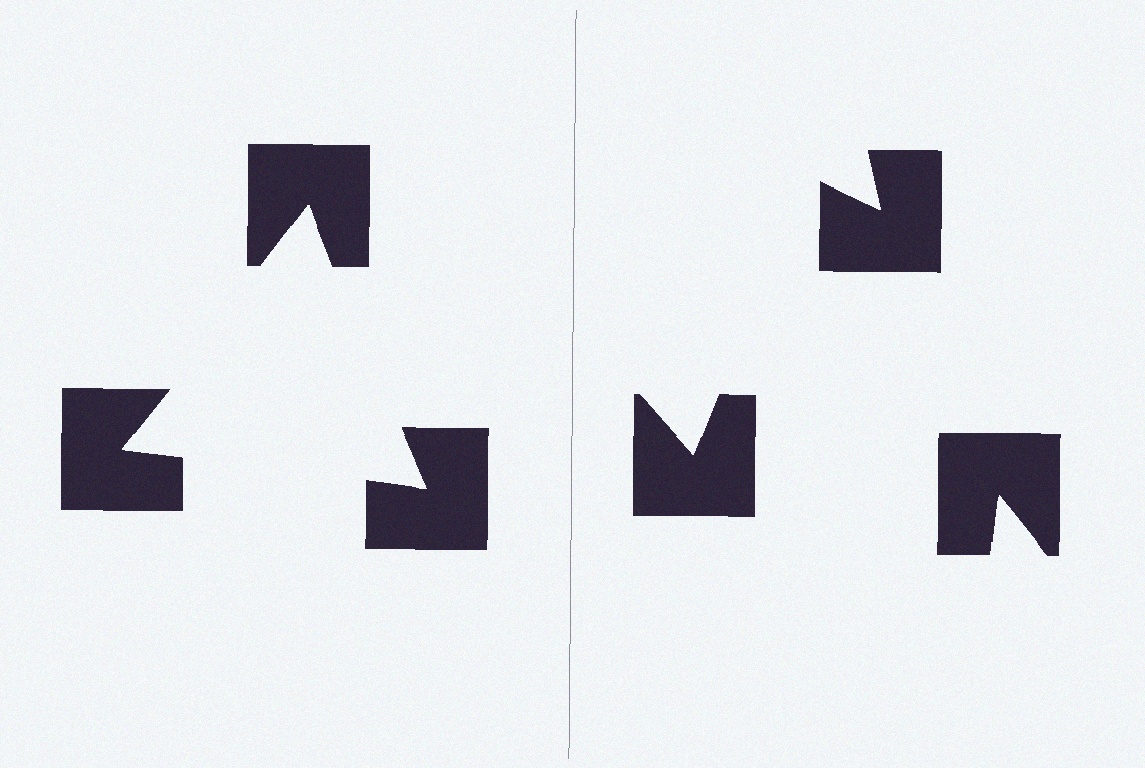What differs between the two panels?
The notched squares are positioned identically on both sides; only the wedge orientations differ. On the left they align to a triangle; on the right they are misaligned.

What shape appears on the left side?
An illusory triangle.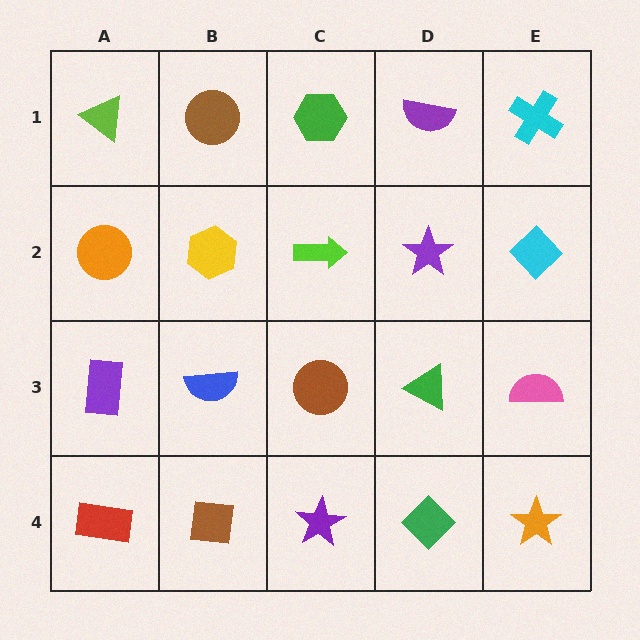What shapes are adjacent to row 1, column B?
A yellow hexagon (row 2, column B), a lime triangle (row 1, column A), a green hexagon (row 1, column C).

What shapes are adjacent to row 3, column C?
A lime arrow (row 2, column C), a purple star (row 4, column C), a blue semicircle (row 3, column B), a green triangle (row 3, column D).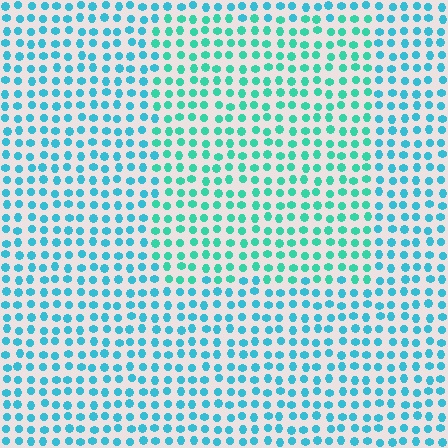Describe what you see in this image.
The image is filled with small cyan elements in a uniform arrangement. A rectangle-shaped region is visible where the elements are tinted to a slightly different hue, forming a subtle color boundary.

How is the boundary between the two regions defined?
The boundary is defined purely by a slight shift in hue (about 27 degrees). Spacing, size, and orientation are identical on both sides.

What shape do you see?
I see a rectangle.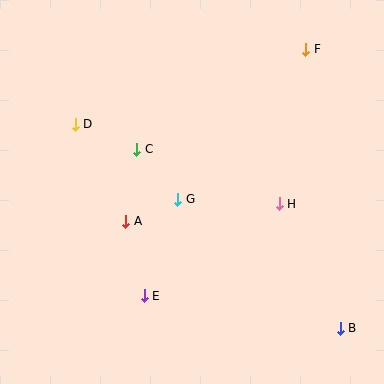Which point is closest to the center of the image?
Point G at (178, 199) is closest to the center.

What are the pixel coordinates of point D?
Point D is at (75, 124).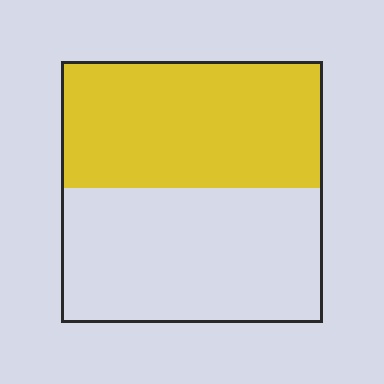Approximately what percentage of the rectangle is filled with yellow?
Approximately 50%.